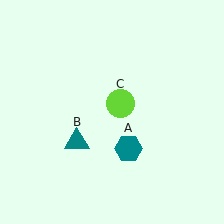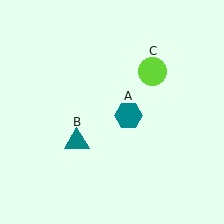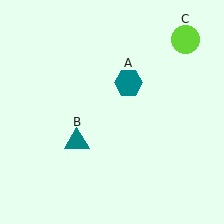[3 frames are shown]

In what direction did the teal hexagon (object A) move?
The teal hexagon (object A) moved up.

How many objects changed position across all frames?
2 objects changed position: teal hexagon (object A), lime circle (object C).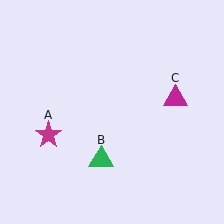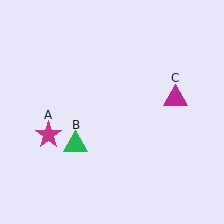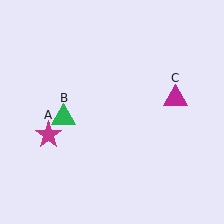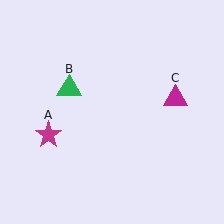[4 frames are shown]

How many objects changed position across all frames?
1 object changed position: green triangle (object B).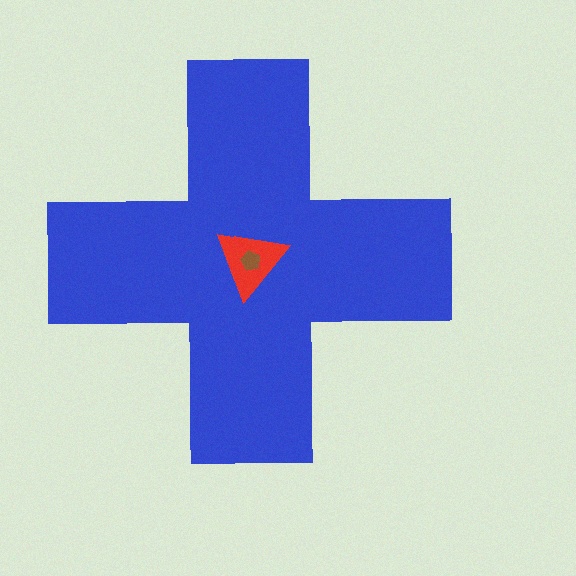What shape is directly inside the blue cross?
The red triangle.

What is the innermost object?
The brown pentagon.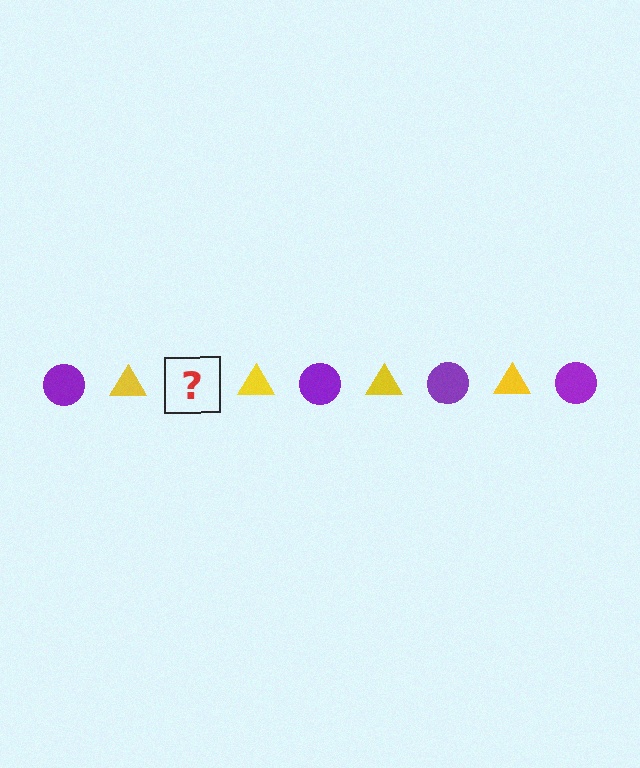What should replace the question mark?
The question mark should be replaced with a purple circle.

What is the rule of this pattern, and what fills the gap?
The rule is that the pattern alternates between purple circle and yellow triangle. The gap should be filled with a purple circle.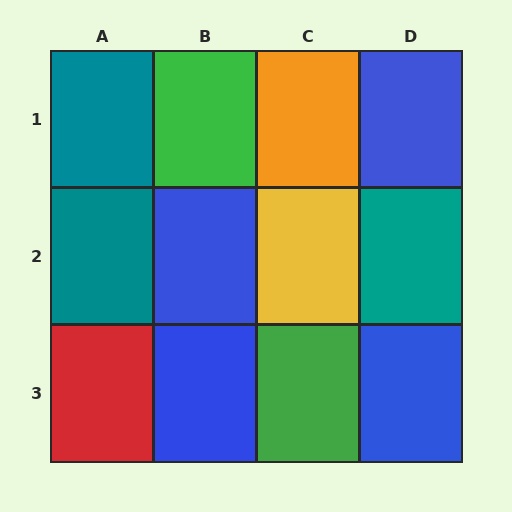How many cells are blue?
4 cells are blue.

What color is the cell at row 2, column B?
Blue.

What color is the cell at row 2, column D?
Teal.